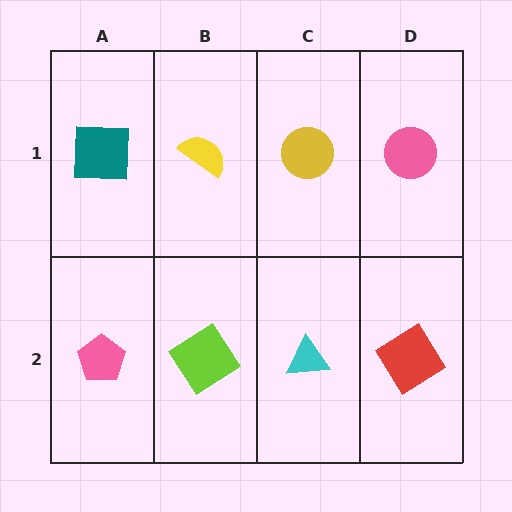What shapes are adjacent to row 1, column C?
A cyan triangle (row 2, column C), a yellow semicircle (row 1, column B), a pink circle (row 1, column D).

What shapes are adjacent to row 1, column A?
A pink pentagon (row 2, column A), a yellow semicircle (row 1, column B).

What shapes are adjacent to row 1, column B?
A lime diamond (row 2, column B), a teal square (row 1, column A), a yellow circle (row 1, column C).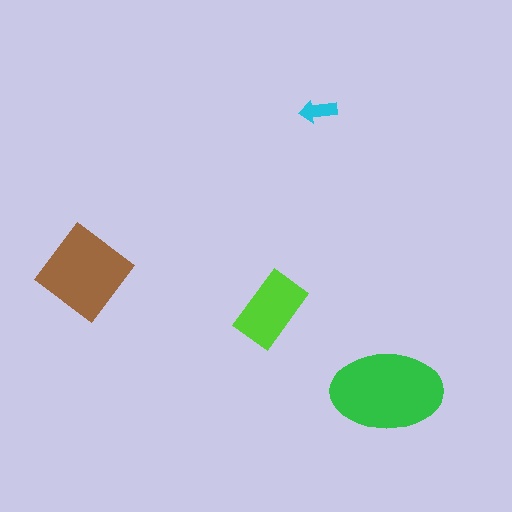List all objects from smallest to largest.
The cyan arrow, the lime rectangle, the brown diamond, the green ellipse.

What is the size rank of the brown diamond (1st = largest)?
2nd.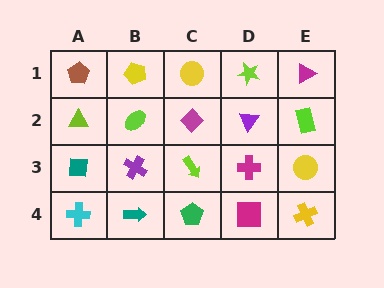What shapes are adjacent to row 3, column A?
A lime triangle (row 2, column A), a cyan cross (row 4, column A), a purple cross (row 3, column B).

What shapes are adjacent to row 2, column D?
A lime star (row 1, column D), a magenta cross (row 3, column D), a magenta diamond (row 2, column C), a lime rectangle (row 2, column E).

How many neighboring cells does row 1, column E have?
2.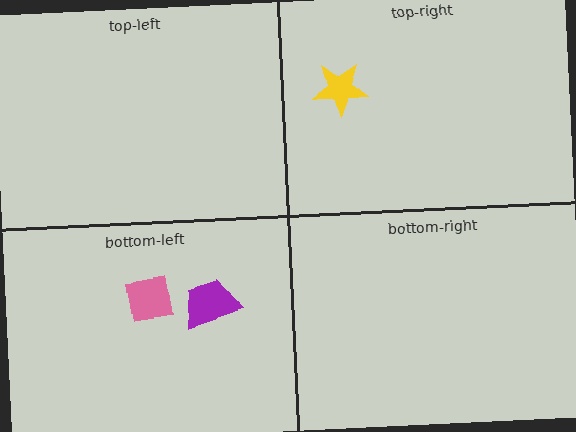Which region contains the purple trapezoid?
The bottom-left region.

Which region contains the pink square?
The bottom-left region.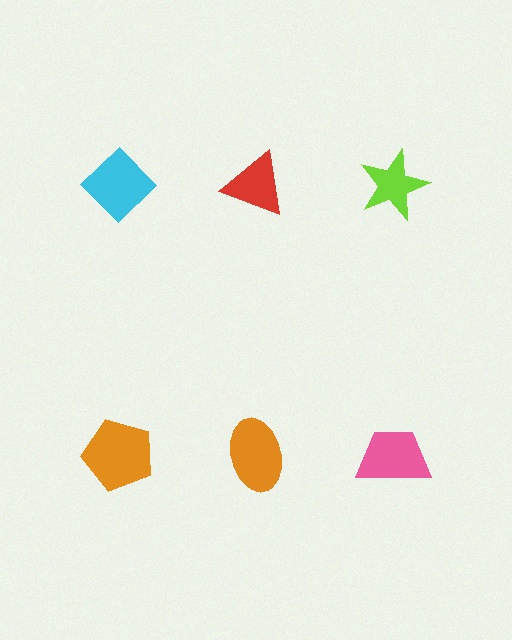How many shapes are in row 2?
3 shapes.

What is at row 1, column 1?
A cyan diamond.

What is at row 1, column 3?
A lime star.